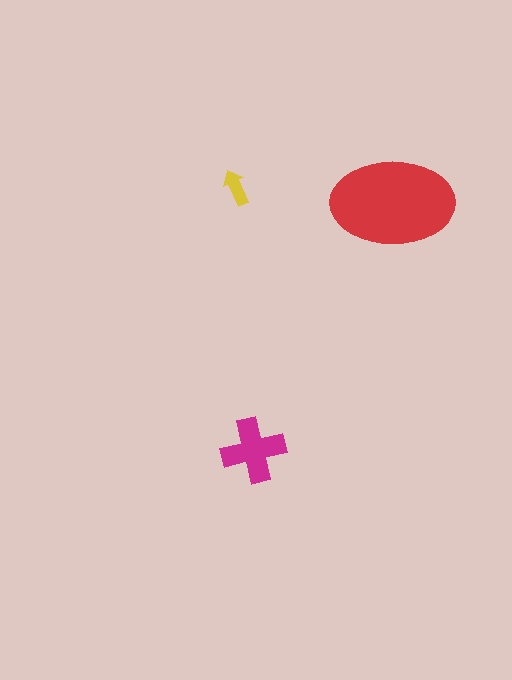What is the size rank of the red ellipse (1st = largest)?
1st.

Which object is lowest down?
The magenta cross is bottommost.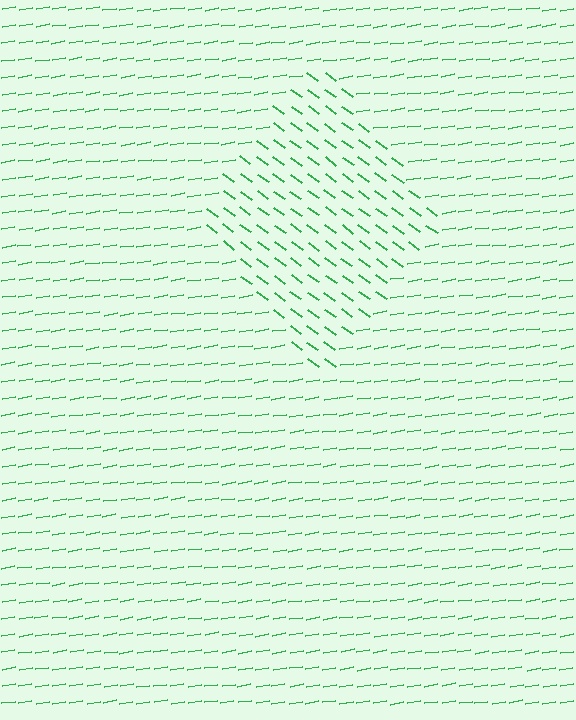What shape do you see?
I see a diamond.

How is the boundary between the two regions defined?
The boundary is defined purely by a change in line orientation (approximately 45 degrees difference). All lines are the same color and thickness.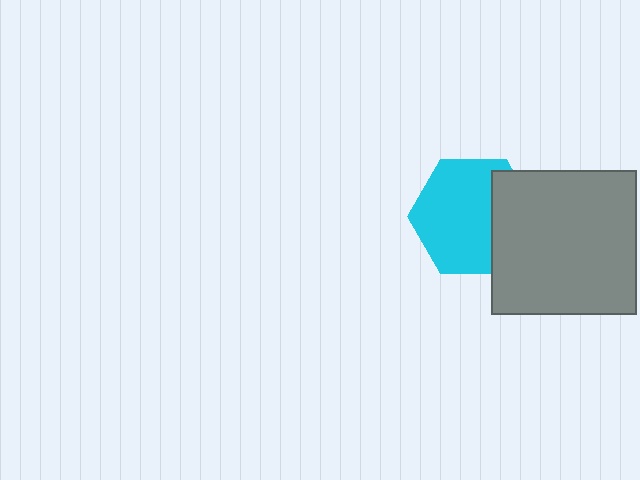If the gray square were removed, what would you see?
You would see the complete cyan hexagon.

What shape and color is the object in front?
The object in front is a gray square.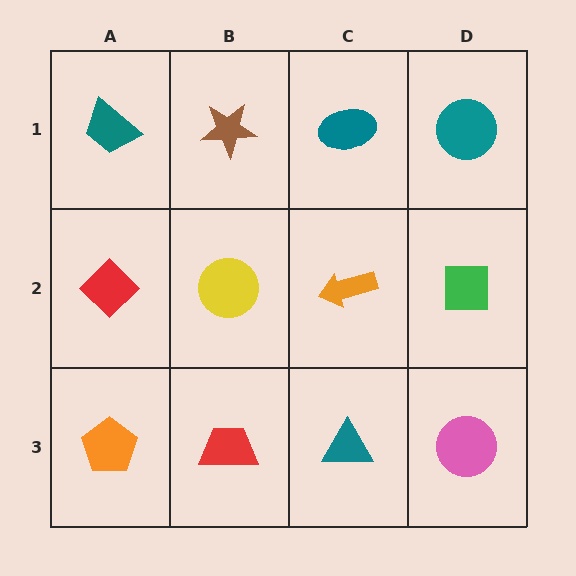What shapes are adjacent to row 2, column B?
A brown star (row 1, column B), a red trapezoid (row 3, column B), a red diamond (row 2, column A), an orange arrow (row 2, column C).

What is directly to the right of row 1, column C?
A teal circle.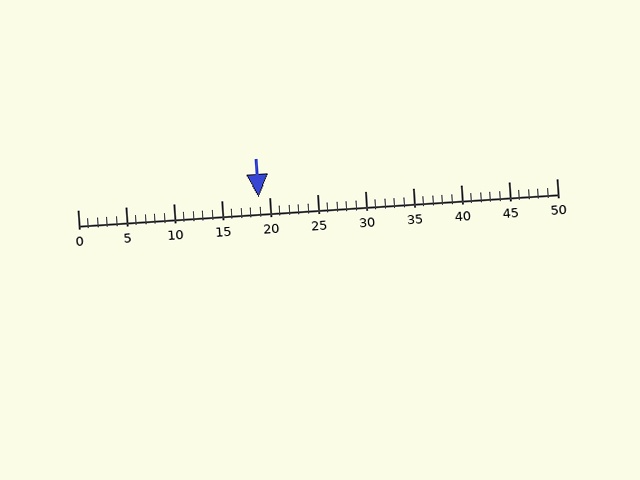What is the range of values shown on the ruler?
The ruler shows values from 0 to 50.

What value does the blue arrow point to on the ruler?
The blue arrow points to approximately 19.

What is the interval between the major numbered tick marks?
The major tick marks are spaced 5 units apart.